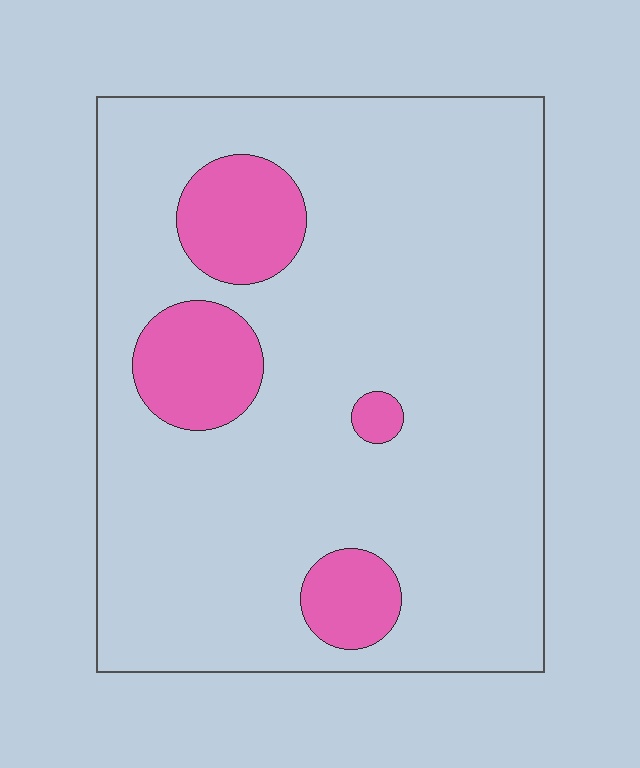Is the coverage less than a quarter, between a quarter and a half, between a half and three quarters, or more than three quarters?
Less than a quarter.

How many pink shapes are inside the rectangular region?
4.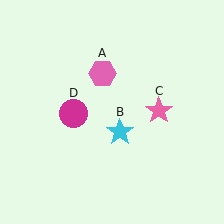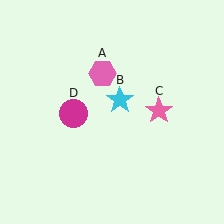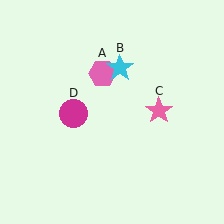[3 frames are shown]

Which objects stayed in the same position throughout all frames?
Pink hexagon (object A) and pink star (object C) and magenta circle (object D) remained stationary.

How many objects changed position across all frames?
1 object changed position: cyan star (object B).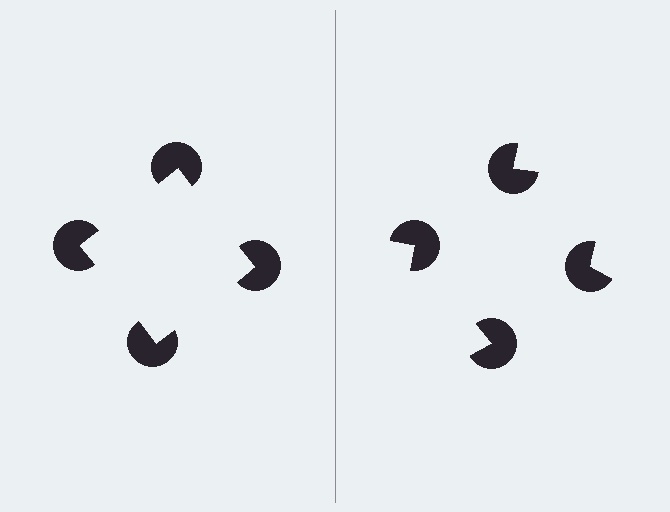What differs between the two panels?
The pac-man discs are positioned identically on both sides; only the wedge orientations differ. On the left they align to a square; on the right they are misaligned.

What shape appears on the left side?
An illusory square.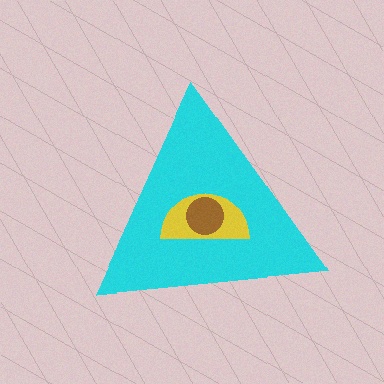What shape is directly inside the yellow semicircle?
The brown circle.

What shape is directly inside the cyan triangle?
The yellow semicircle.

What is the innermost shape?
The brown circle.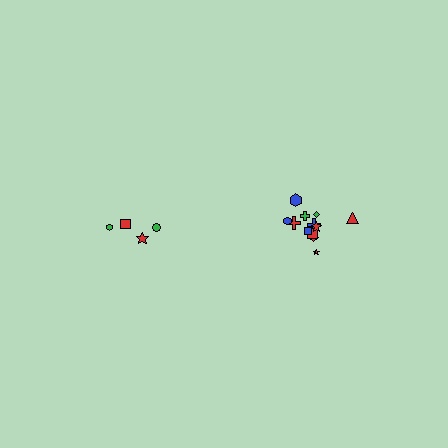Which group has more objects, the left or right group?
The right group.